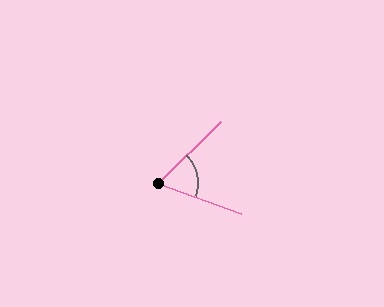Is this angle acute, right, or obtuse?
It is acute.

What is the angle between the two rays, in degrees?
Approximately 64 degrees.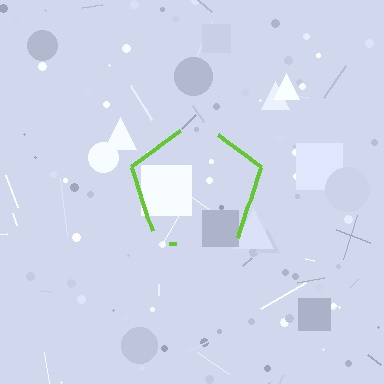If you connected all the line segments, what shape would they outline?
They would outline a pentagon.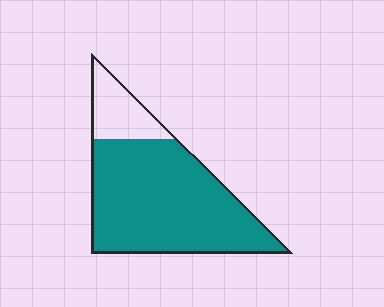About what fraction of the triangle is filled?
About four fifths (4/5).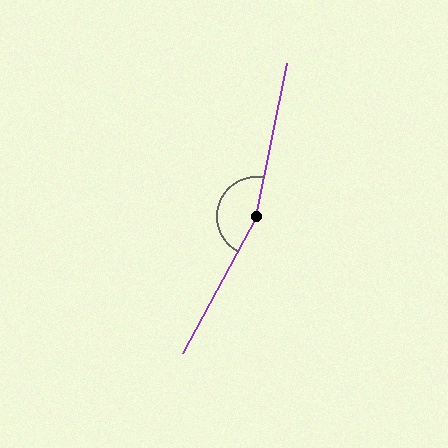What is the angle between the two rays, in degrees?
Approximately 163 degrees.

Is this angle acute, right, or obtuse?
It is obtuse.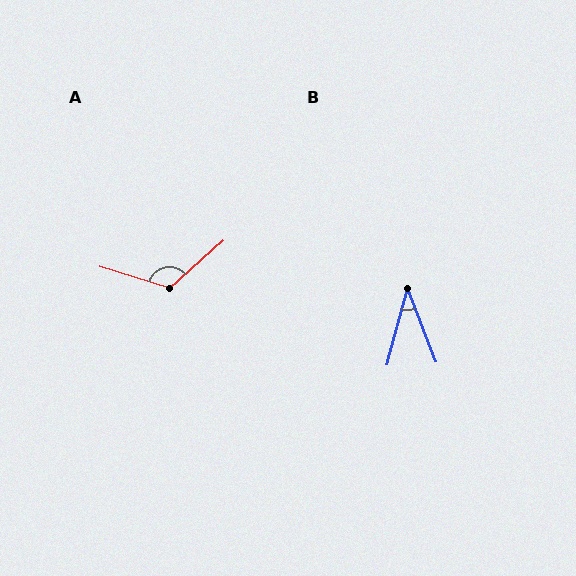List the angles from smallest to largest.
B (36°), A (122°).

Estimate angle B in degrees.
Approximately 36 degrees.